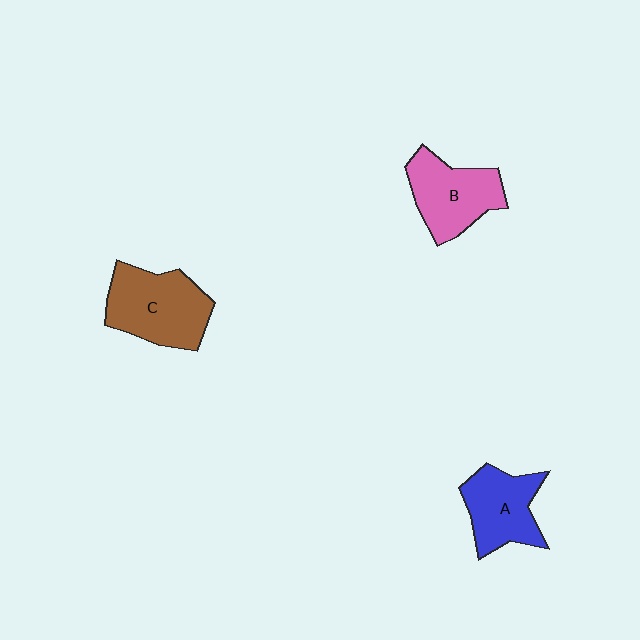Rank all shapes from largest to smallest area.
From largest to smallest: C (brown), B (pink), A (blue).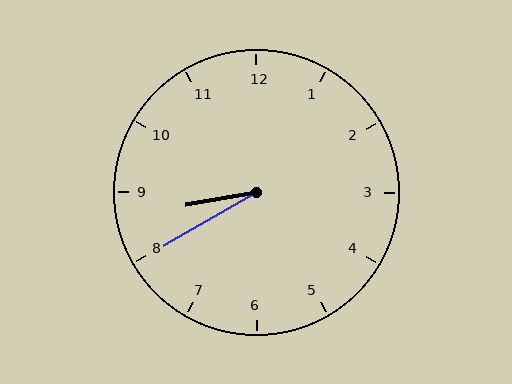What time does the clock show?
8:40.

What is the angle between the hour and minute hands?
Approximately 20 degrees.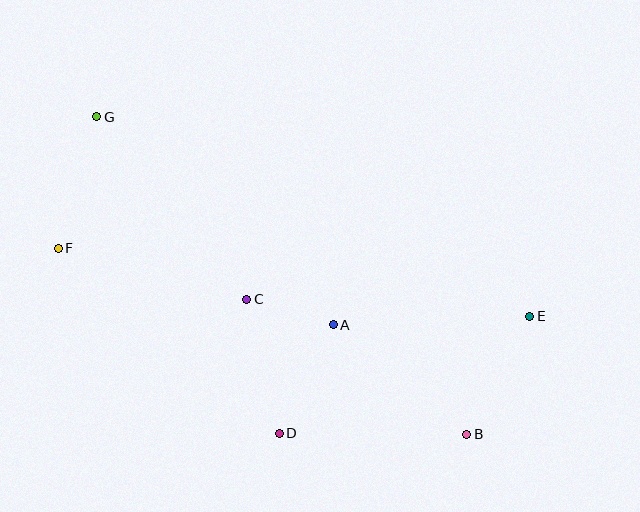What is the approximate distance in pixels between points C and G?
The distance between C and G is approximately 237 pixels.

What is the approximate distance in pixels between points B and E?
The distance between B and E is approximately 134 pixels.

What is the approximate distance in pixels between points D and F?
The distance between D and F is approximately 288 pixels.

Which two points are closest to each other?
Points A and C are closest to each other.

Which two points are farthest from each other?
Points B and G are farthest from each other.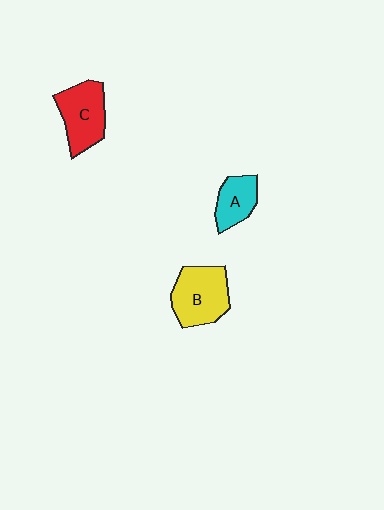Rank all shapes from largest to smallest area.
From largest to smallest: B (yellow), C (red), A (cyan).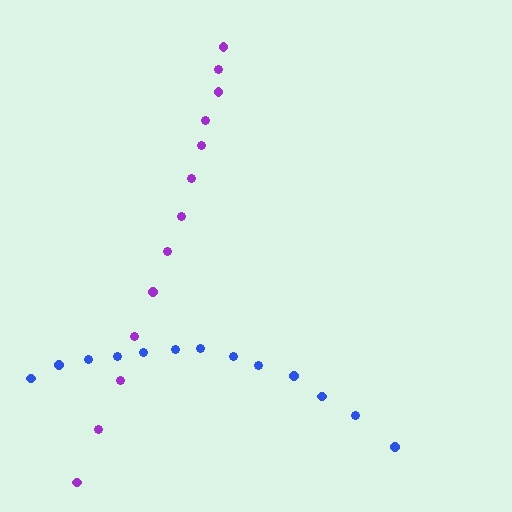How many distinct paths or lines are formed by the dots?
There are 2 distinct paths.